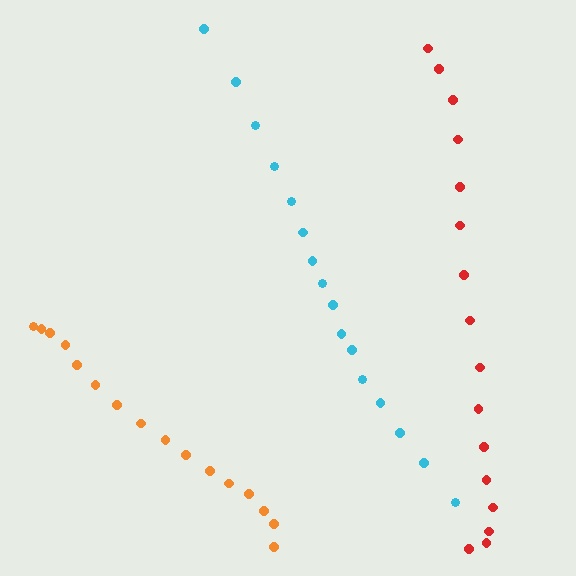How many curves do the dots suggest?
There are 3 distinct paths.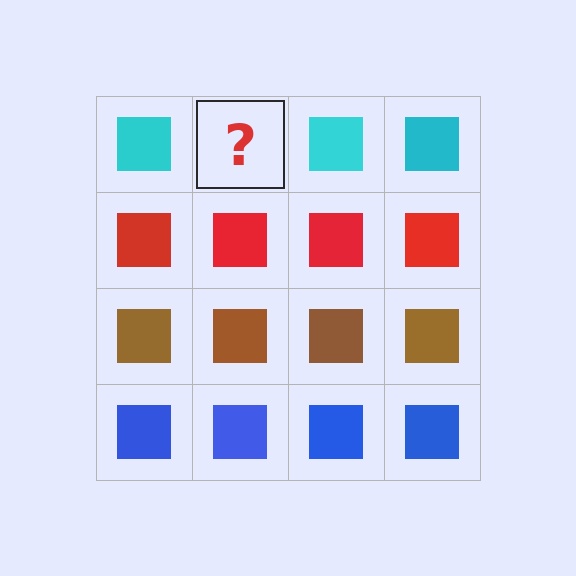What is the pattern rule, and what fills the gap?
The rule is that each row has a consistent color. The gap should be filled with a cyan square.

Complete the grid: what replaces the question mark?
The question mark should be replaced with a cyan square.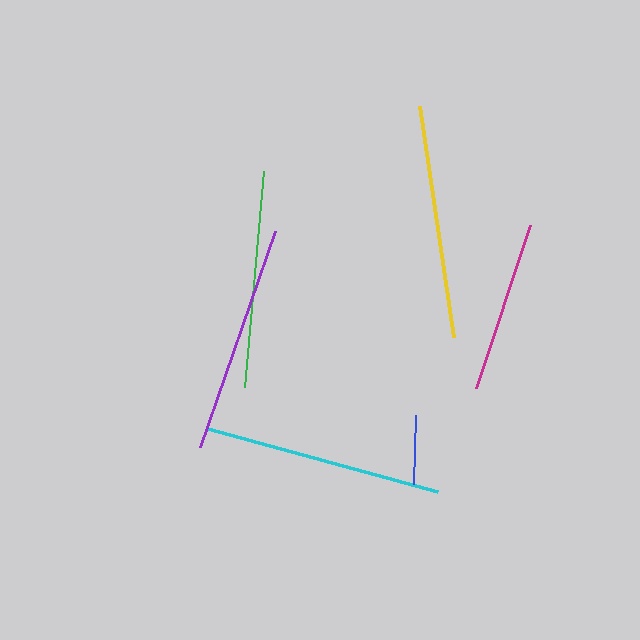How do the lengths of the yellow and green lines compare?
The yellow and green lines are approximately the same length.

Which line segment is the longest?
The cyan line is the longest at approximately 238 pixels.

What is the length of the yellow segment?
The yellow segment is approximately 234 pixels long.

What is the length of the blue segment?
The blue segment is approximately 68 pixels long.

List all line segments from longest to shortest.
From longest to shortest: cyan, yellow, purple, green, magenta, blue.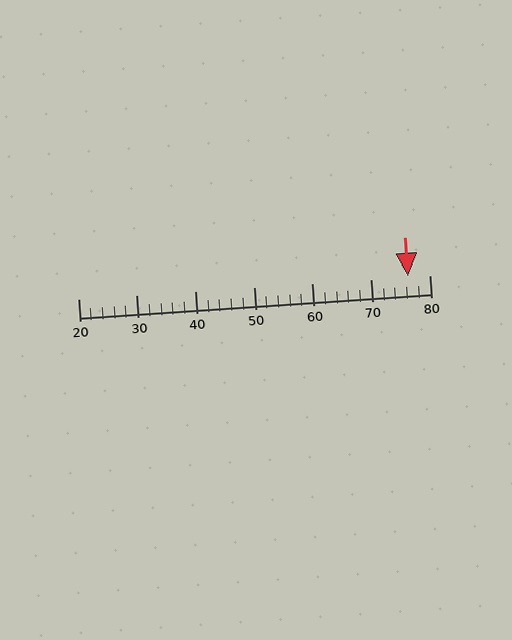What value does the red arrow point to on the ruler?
The red arrow points to approximately 76.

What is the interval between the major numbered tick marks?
The major tick marks are spaced 10 units apart.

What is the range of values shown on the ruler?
The ruler shows values from 20 to 80.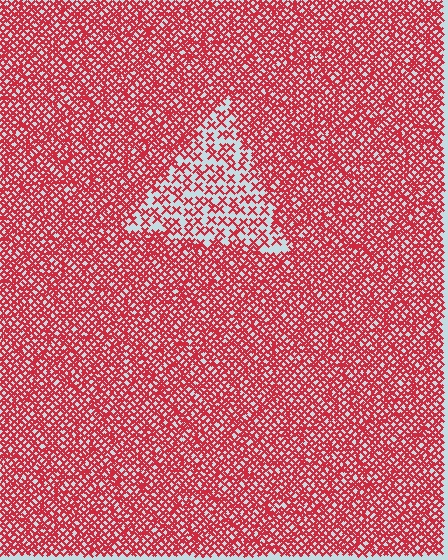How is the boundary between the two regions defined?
The boundary is defined by a change in element density (approximately 2.4x ratio). All elements are the same color, size, and shape.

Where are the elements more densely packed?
The elements are more densely packed outside the triangle boundary.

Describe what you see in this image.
The image contains small red elements arranged at two different densities. A triangle-shaped region is visible where the elements are less densely packed than the surrounding area.